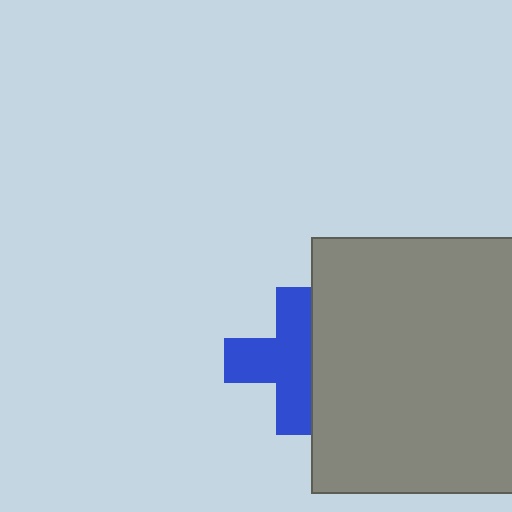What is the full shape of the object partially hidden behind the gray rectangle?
The partially hidden object is a blue cross.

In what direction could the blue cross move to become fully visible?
The blue cross could move left. That would shift it out from behind the gray rectangle entirely.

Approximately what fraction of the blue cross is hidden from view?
Roughly 33% of the blue cross is hidden behind the gray rectangle.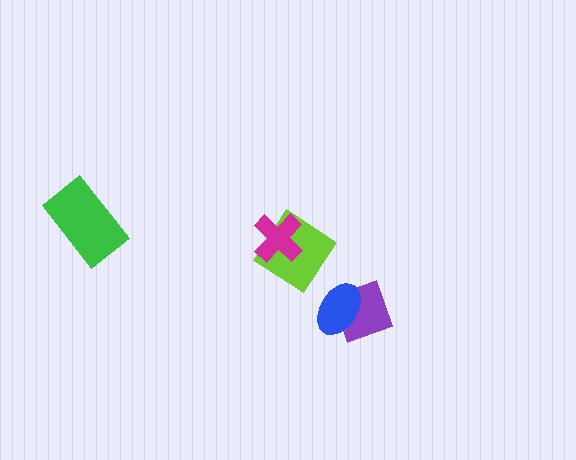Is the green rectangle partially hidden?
No, no other shape covers it.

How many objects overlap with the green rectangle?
0 objects overlap with the green rectangle.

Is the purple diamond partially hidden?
Yes, it is partially covered by another shape.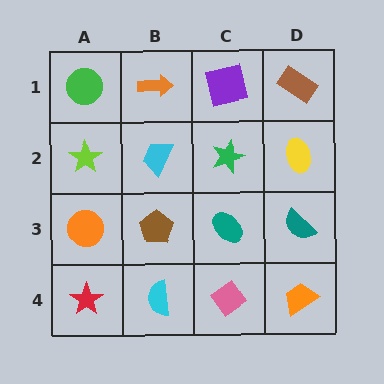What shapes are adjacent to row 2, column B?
An orange arrow (row 1, column B), a brown pentagon (row 3, column B), a lime star (row 2, column A), a green star (row 2, column C).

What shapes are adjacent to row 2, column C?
A purple square (row 1, column C), a teal ellipse (row 3, column C), a cyan trapezoid (row 2, column B), a yellow ellipse (row 2, column D).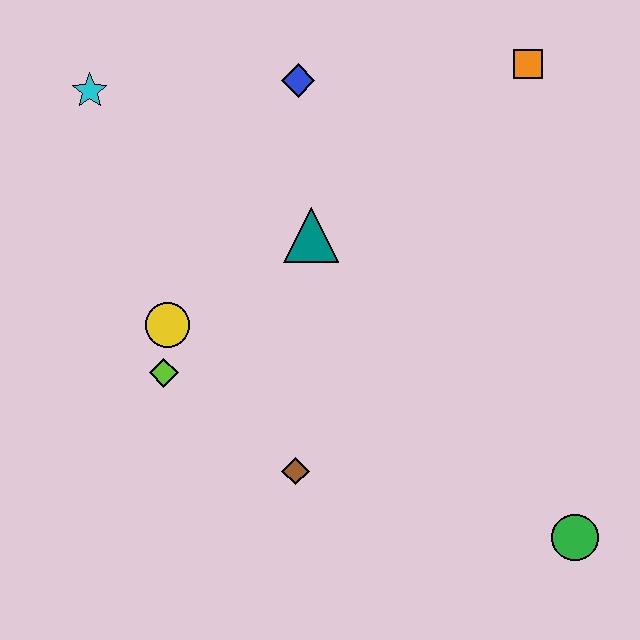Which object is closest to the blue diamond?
The teal triangle is closest to the blue diamond.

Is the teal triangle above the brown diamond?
Yes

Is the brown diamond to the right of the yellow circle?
Yes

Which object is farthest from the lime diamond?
The orange square is farthest from the lime diamond.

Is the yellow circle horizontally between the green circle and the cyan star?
Yes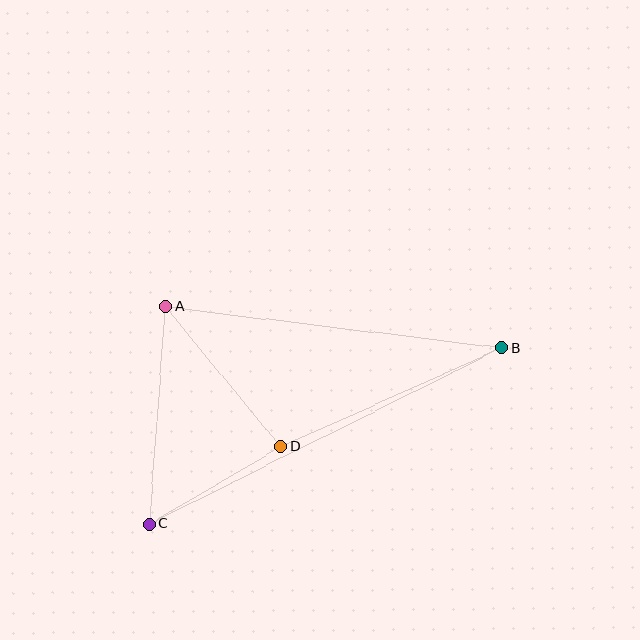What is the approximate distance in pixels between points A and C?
The distance between A and C is approximately 218 pixels.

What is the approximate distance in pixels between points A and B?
The distance between A and B is approximately 339 pixels.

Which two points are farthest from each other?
Points B and C are farthest from each other.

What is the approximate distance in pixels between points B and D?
The distance between B and D is approximately 242 pixels.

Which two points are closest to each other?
Points C and D are closest to each other.